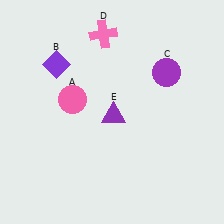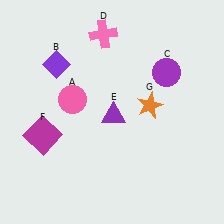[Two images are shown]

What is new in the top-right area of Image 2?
An orange star (G) was added in the top-right area of Image 2.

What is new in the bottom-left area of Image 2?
A magenta square (F) was added in the bottom-left area of Image 2.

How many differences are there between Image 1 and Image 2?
There are 2 differences between the two images.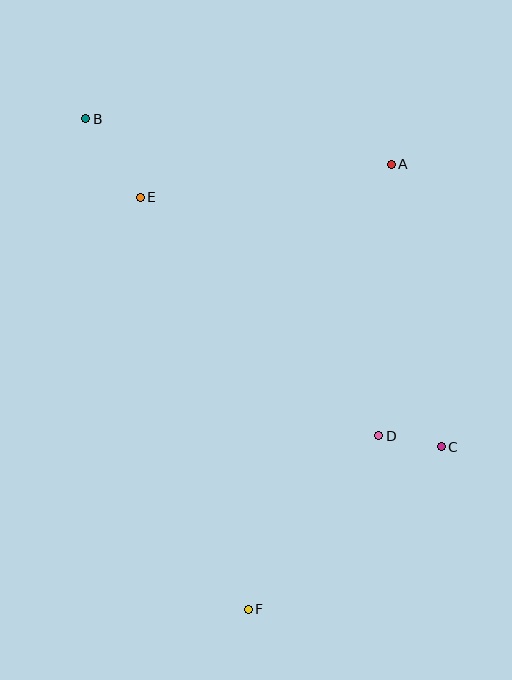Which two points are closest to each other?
Points C and D are closest to each other.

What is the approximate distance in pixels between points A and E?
The distance between A and E is approximately 253 pixels.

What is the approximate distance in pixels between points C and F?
The distance between C and F is approximately 253 pixels.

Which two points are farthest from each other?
Points B and F are farthest from each other.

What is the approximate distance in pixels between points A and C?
The distance between A and C is approximately 287 pixels.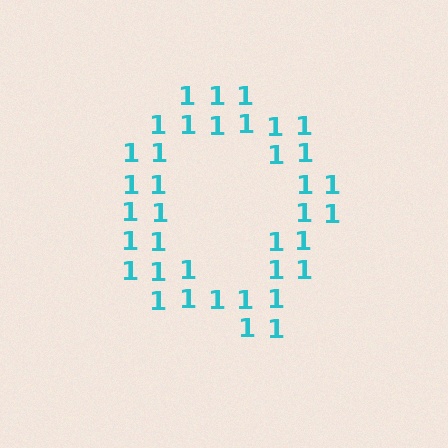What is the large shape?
The large shape is the letter Q.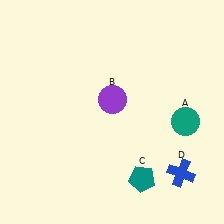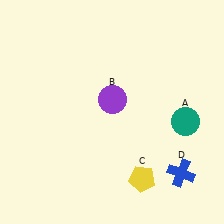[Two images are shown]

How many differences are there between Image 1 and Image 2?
There is 1 difference between the two images.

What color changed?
The pentagon (C) changed from teal in Image 1 to yellow in Image 2.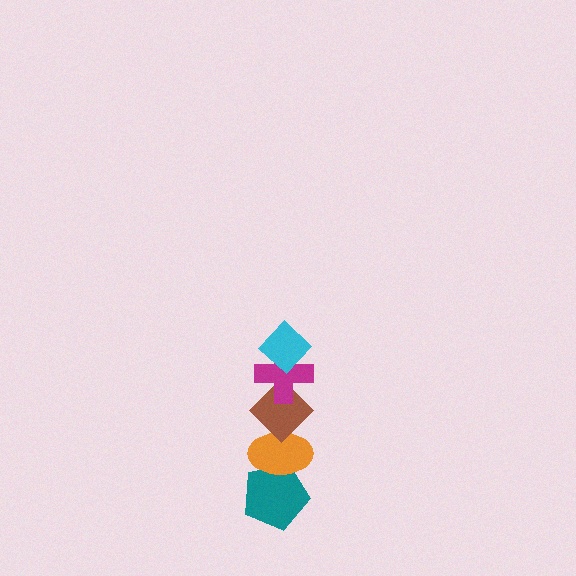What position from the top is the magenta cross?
The magenta cross is 2nd from the top.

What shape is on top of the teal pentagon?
The orange ellipse is on top of the teal pentagon.